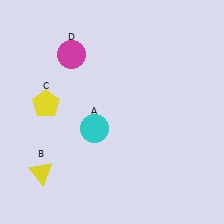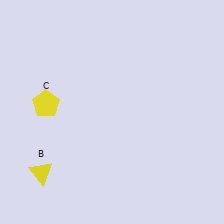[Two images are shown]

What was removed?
The magenta circle (D), the cyan circle (A) were removed in Image 2.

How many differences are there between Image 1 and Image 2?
There are 2 differences between the two images.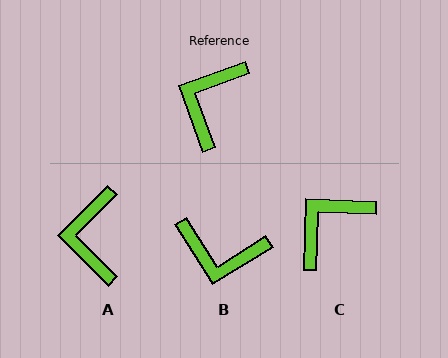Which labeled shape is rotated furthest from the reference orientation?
B, about 102 degrees away.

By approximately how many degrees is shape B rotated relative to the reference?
Approximately 102 degrees counter-clockwise.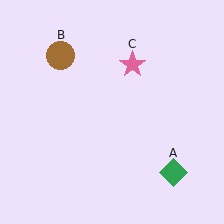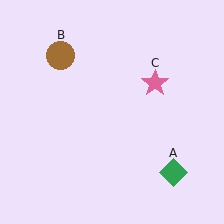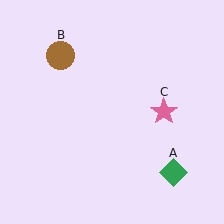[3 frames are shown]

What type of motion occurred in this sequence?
The pink star (object C) rotated clockwise around the center of the scene.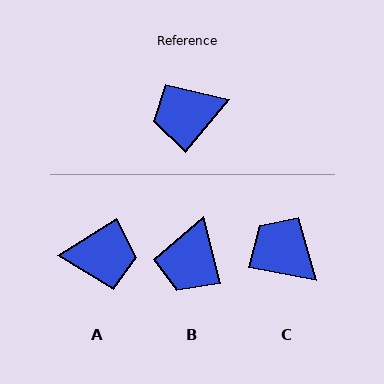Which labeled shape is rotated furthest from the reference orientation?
A, about 162 degrees away.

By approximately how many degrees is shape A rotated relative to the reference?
Approximately 162 degrees counter-clockwise.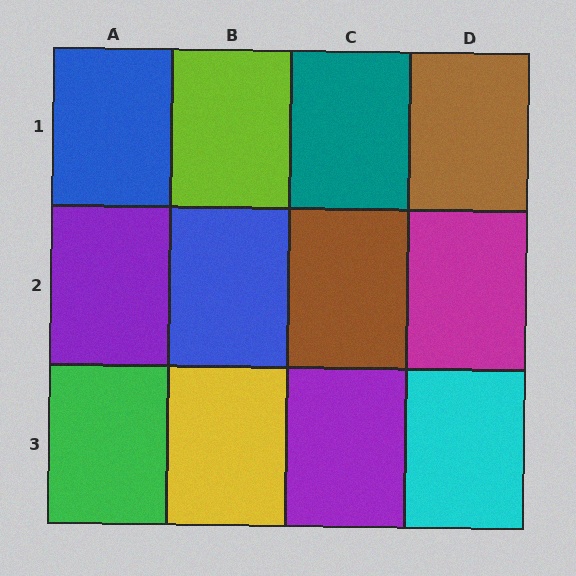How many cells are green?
1 cell is green.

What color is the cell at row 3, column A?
Green.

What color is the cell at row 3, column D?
Cyan.